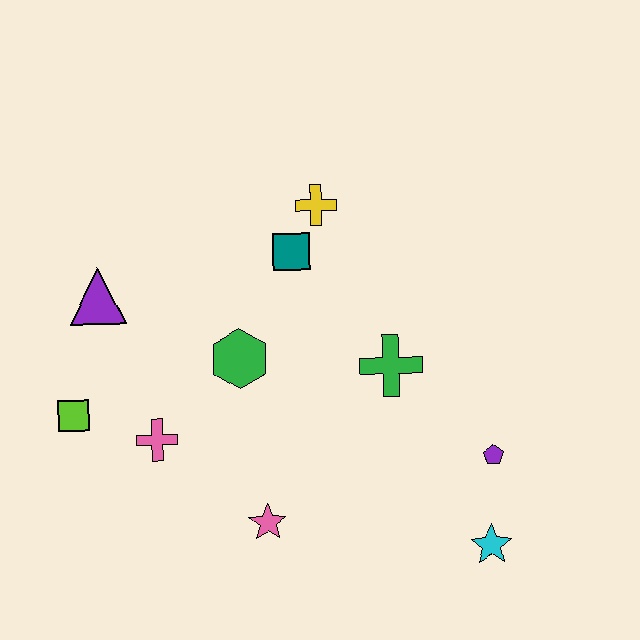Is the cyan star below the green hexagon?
Yes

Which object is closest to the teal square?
The yellow cross is closest to the teal square.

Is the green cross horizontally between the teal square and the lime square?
No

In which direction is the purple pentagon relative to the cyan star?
The purple pentagon is above the cyan star.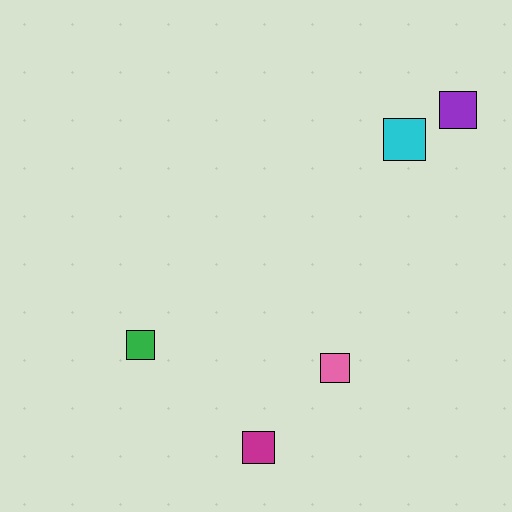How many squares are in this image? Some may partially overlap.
There are 5 squares.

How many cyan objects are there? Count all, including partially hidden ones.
There is 1 cyan object.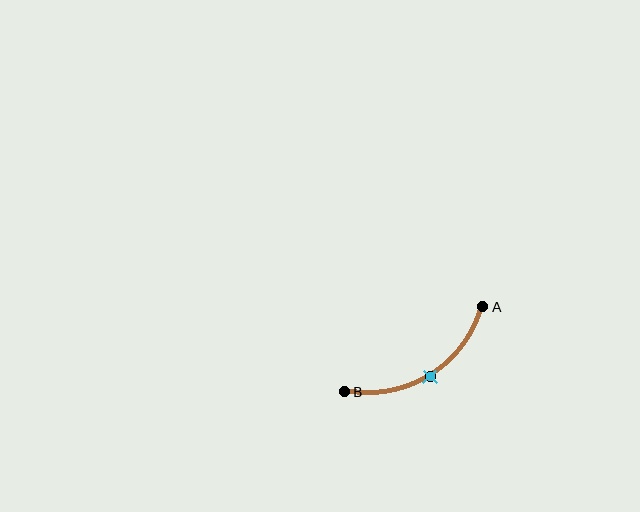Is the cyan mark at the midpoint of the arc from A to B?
Yes. The cyan mark lies on the arc at equal arc-length from both A and B — it is the arc midpoint.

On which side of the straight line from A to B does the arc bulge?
The arc bulges below the straight line connecting A and B.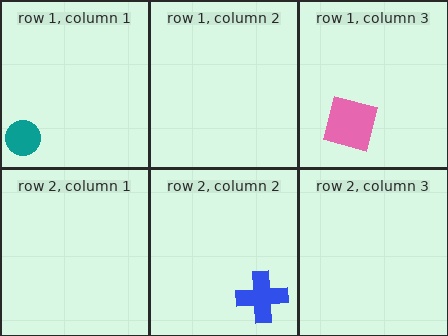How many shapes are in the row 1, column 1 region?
1.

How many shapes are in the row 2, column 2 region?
1.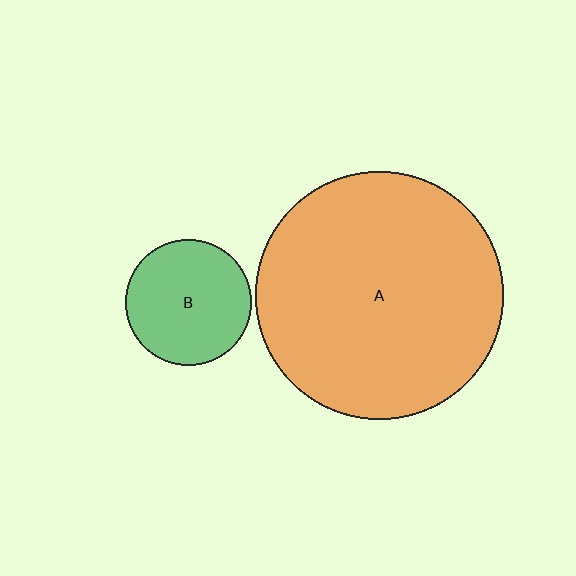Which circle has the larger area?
Circle A (orange).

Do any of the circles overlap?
No, none of the circles overlap.